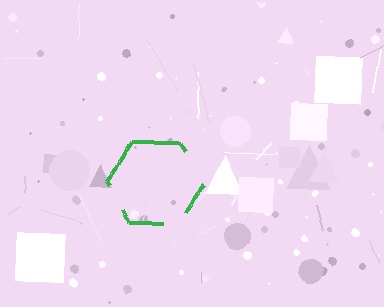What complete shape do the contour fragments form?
The contour fragments form a hexagon.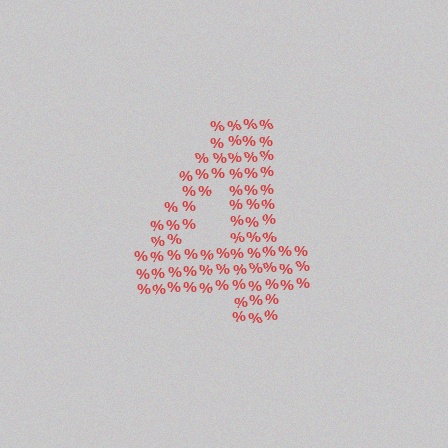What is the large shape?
The large shape is the digit 4.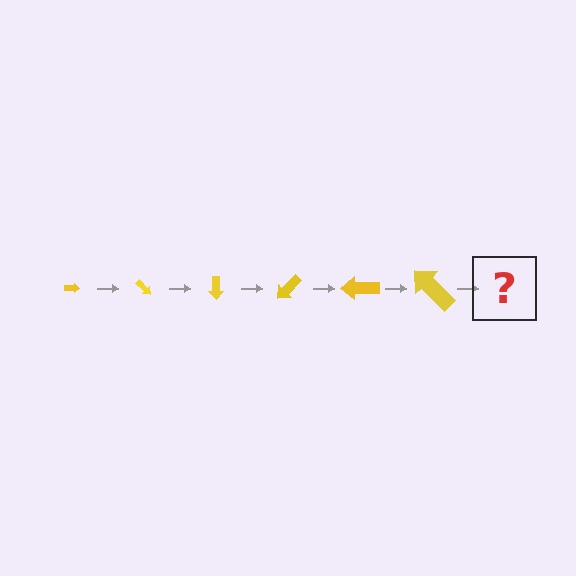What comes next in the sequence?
The next element should be an arrow, larger than the previous one and rotated 270 degrees from the start.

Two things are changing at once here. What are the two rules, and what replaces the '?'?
The two rules are that the arrow grows larger each step and it rotates 45 degrees each step. The '?' should be an arrow, larger than the previous one and rotated 270 degrees from the start.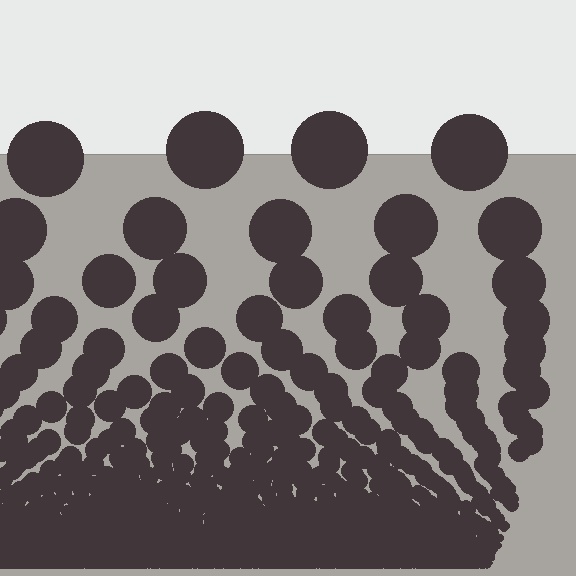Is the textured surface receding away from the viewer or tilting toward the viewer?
The surface appears to tilt toward the viewer. Texture elements get larger and sparser toward the top.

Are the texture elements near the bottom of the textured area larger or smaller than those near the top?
Smaller. The gradient is inverted — elements near the bottom are smaller and denser.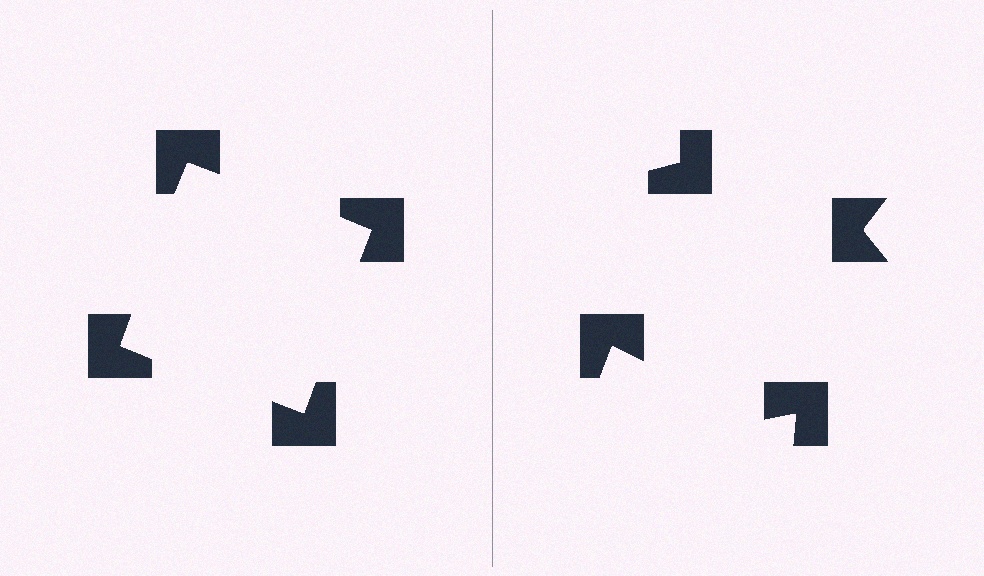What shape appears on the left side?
An illusory square.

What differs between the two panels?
The notched squares are positioned identically on both sides; only the wedge orientations differ. On the left they align to a square; on the right they are misaligned.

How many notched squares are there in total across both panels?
8 — 4 on each side.